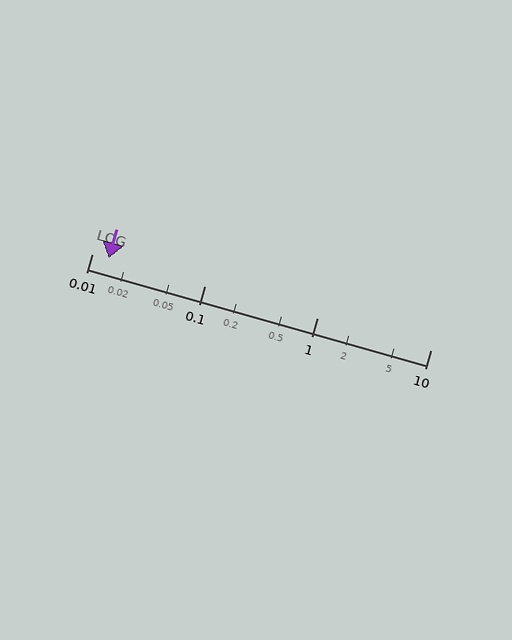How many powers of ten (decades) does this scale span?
The scale spans 3 decades, from 0.01 to 10.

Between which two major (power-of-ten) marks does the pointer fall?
The pointer is between 0.01 and 0.1.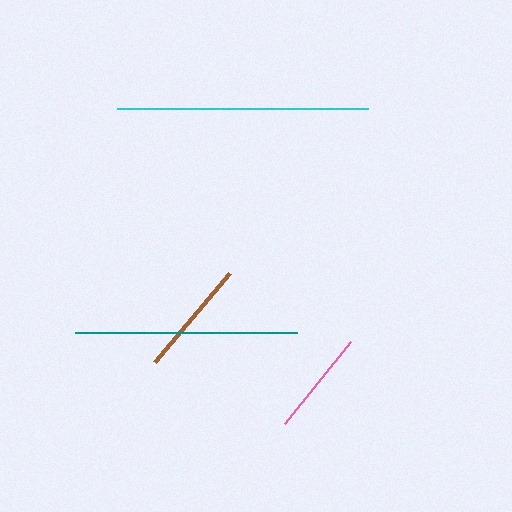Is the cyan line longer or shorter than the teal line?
The cyan line is longer than the teal line.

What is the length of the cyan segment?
The cyan segment is approximately 250 pixels long.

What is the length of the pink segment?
The pink segment is approximately 105 pixels long.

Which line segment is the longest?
The cyan line is the longest at approximately 250 pixels.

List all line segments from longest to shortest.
From longest to shortest: cyan, teal, brown, pink.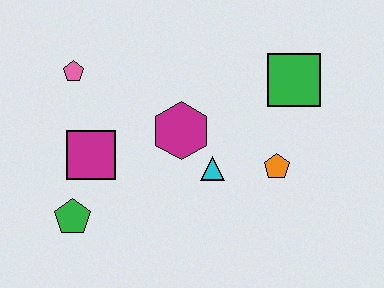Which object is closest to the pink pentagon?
The magenta square is closest to the pink pentagon.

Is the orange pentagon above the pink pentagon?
No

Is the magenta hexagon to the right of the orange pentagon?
No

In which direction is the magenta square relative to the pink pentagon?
The magenta square is below the pink pentagon.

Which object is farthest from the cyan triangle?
The pink pentagon is farthest from the cyan triangle.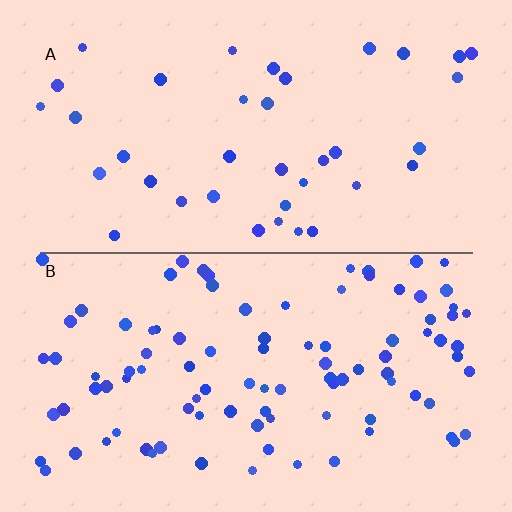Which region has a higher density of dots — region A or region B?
B (the bottom).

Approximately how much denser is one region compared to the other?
Approximately 2.6× — region B over region A.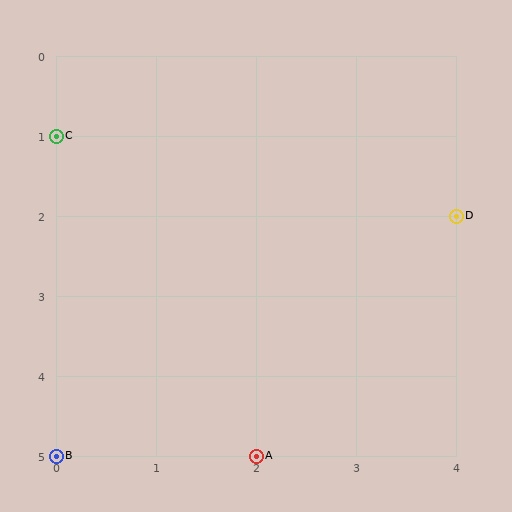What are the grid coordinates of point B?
Point B is at grid coordinates (0, 5).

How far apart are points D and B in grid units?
Points D and B are 4 columns and 3 rows apart (about 5.0 grid units diagonally).